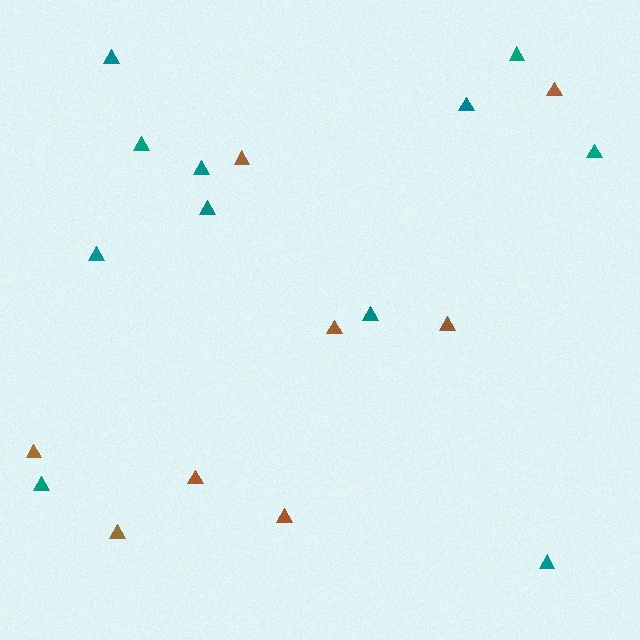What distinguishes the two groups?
There are 2 groups: one group of teal triangles (11) and one group of brown triangles (8).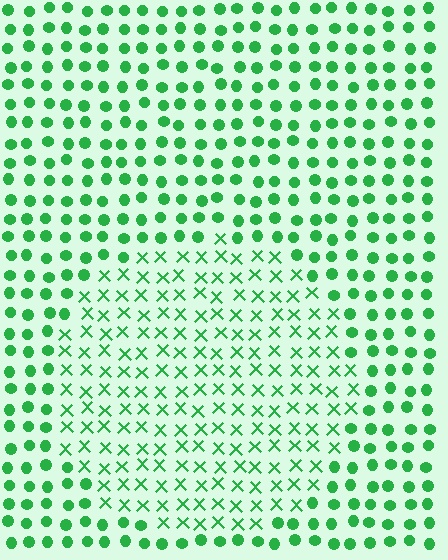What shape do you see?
I see a circle.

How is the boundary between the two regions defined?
The boundary is defined by a change in element shape: X marks inside vs. circles outside. All elements share the same color and spacing.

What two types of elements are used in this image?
The image uses X marks inside the circle region and circles outside it.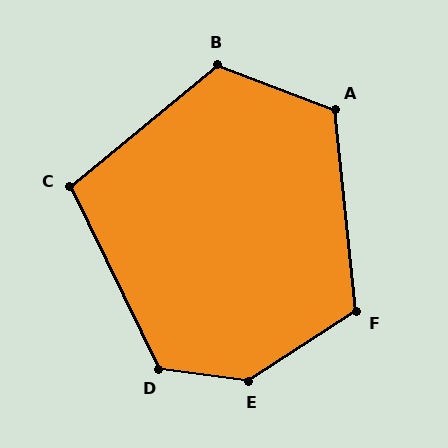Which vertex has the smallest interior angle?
C, at approximately 103 degrees.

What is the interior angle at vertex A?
Approximately 117 degrees (obtuse).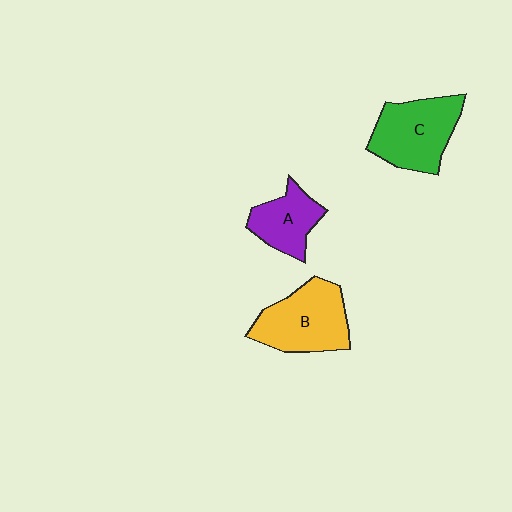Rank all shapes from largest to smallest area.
From largest to smallest: B (yellow), C (green), A (purple).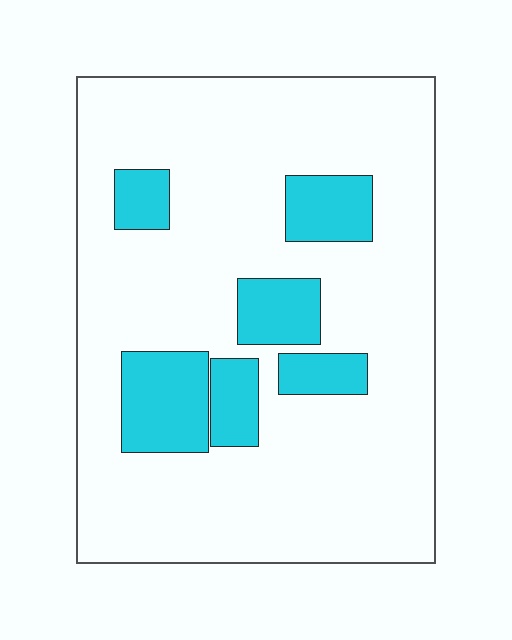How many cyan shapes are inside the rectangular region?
6.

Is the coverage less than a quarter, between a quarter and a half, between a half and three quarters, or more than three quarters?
Less than a quarter.